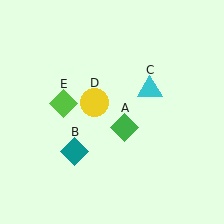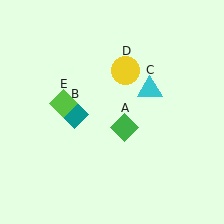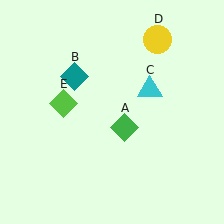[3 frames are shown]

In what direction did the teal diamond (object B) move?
The teal diamond (object B) moved up.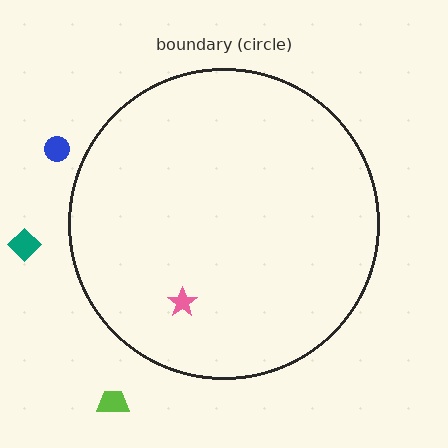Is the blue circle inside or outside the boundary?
Outside.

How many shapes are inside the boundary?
1 inside, 3 outside.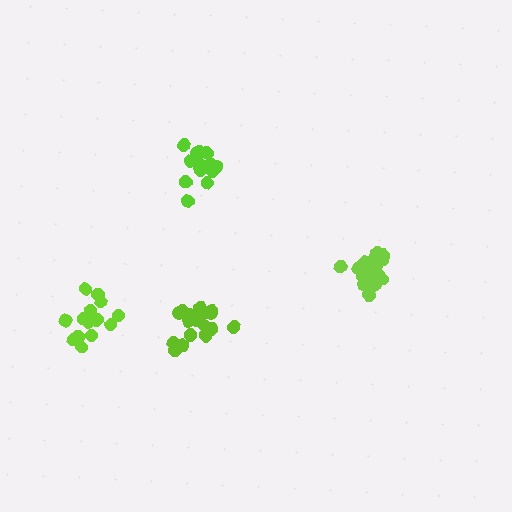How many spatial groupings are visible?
There are 4 spatial groupings.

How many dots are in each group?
Group 1: 18 dots, Group 2: 15 dots, Group 3: 16 dots, Group 4: 19 dots (68 total).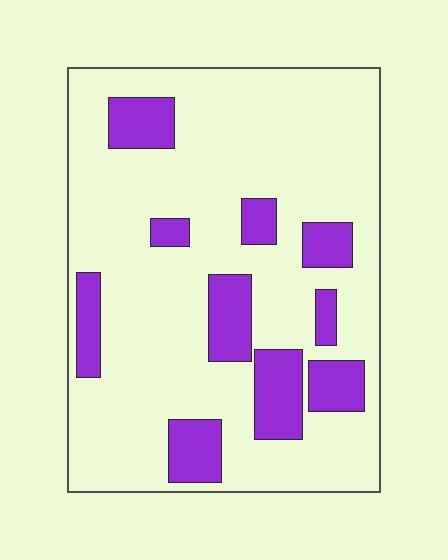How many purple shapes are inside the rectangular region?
10.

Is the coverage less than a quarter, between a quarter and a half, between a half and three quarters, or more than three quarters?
Less than a quarter.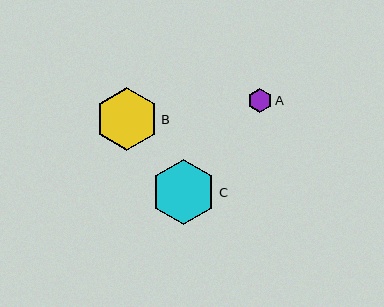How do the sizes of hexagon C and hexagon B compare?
Hexagon C and hexagon B are approximately the same size.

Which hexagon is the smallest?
Hexagon A is the smallest with a size of approximately 24 pixels.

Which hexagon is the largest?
Hexagon C is the largest with a size of approximately 65 pixels.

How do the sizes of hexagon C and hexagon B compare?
Hexagon C and hexagon B are approximately the same size.